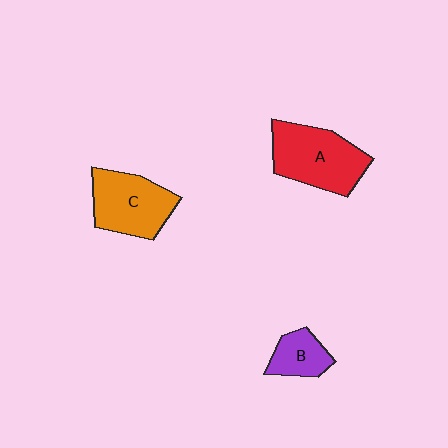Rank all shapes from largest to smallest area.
From largest to smallest: A (red), C (orange), B (purple).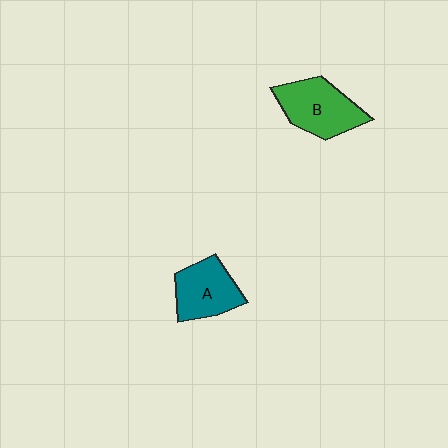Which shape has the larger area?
Shape B (green).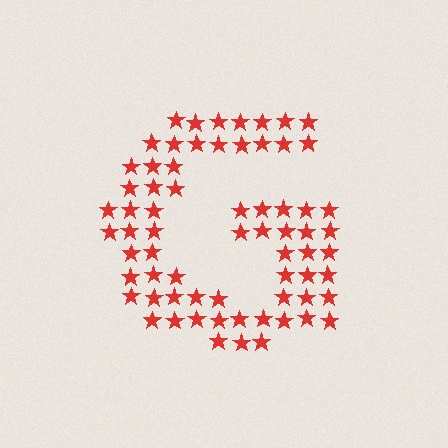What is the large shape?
The large shape is the letter G.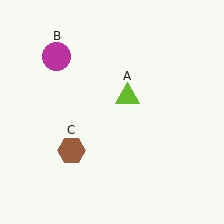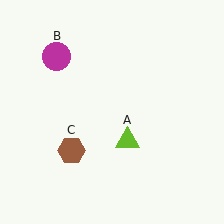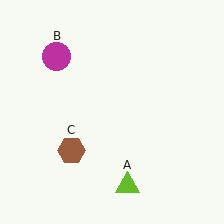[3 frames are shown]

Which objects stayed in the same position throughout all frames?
Magenta circle (object B) and brown hexagon (object C) remained stationary.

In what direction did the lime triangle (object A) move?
The lime triangle (object A) moved down.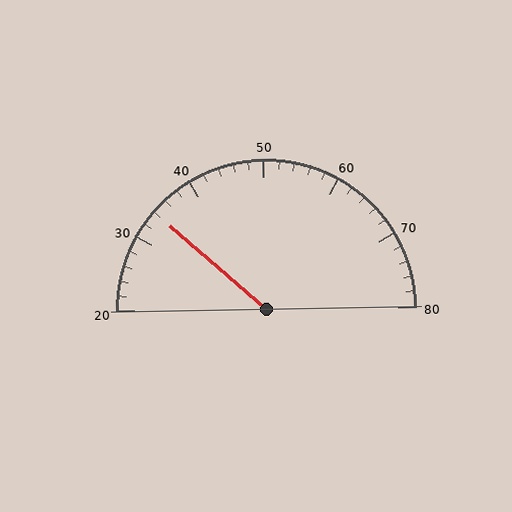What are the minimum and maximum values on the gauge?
The gauge ranges from 20 to 80.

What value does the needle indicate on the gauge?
The needle indicates approximately 34.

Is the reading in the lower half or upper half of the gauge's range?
The reading is in the lower half of the range (20 to 80).